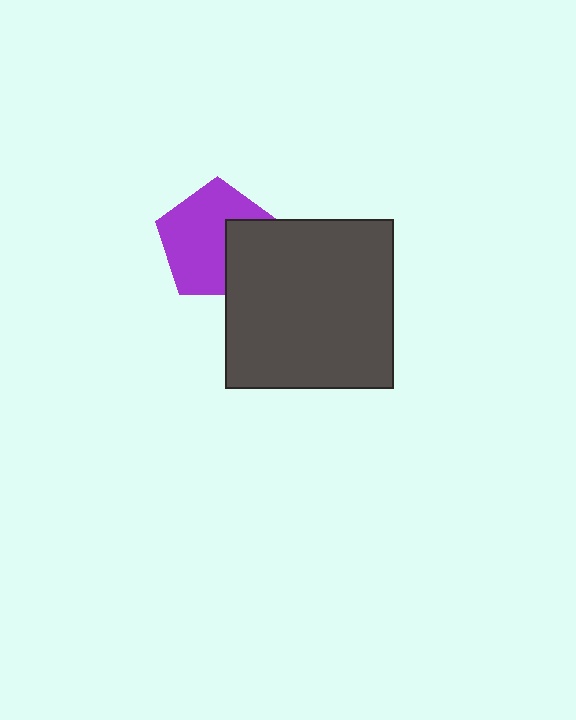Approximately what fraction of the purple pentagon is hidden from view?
Roughly 31% of the purple pentagon is hidden behind the dark gray square.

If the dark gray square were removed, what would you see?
You would see the complete purple pentagon.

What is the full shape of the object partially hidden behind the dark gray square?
The partially hidden object is a purple pentagon.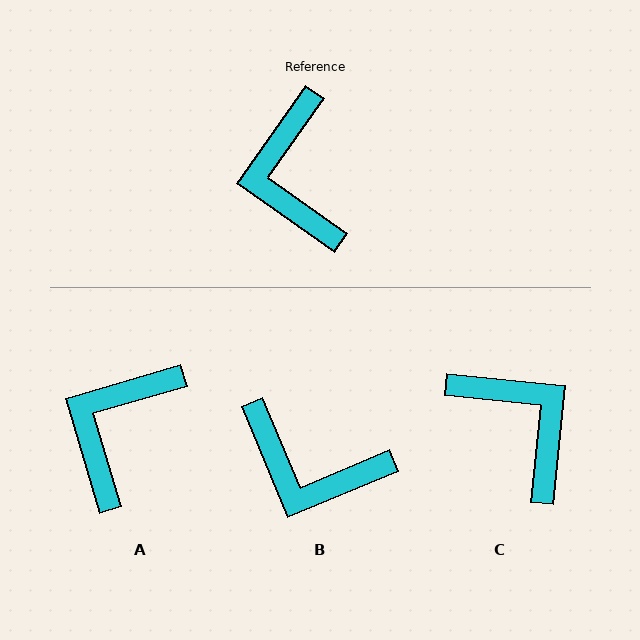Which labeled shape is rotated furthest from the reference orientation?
C, about 150 degrees away.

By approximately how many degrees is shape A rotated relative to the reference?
Approximately 38 degrees clockwise.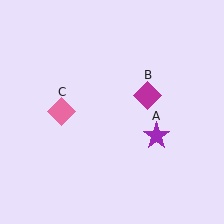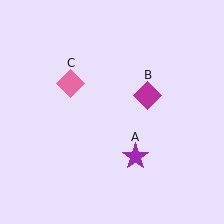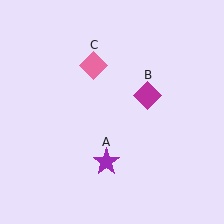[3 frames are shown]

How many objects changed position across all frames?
2 objects changed position: purple star (object A), pink diamond (object C).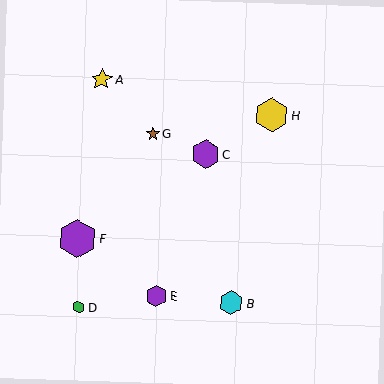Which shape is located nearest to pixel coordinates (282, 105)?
The yellow hexagon (labeled H) at (272, 115) is nearest to that location.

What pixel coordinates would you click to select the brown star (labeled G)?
Click at (153, 134) to select the brown star G.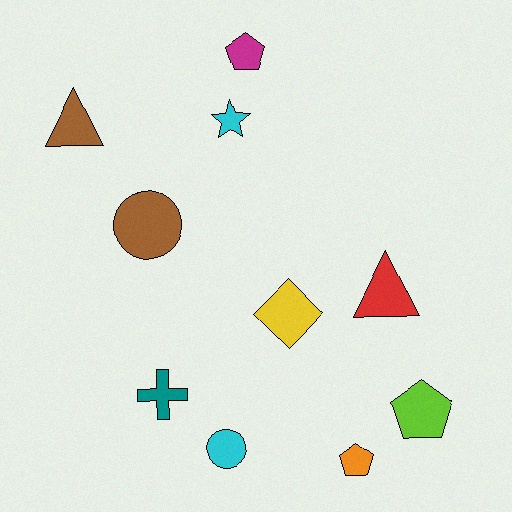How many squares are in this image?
There are no squares.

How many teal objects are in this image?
There is 1 teal object.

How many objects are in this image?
There are 10 objects.